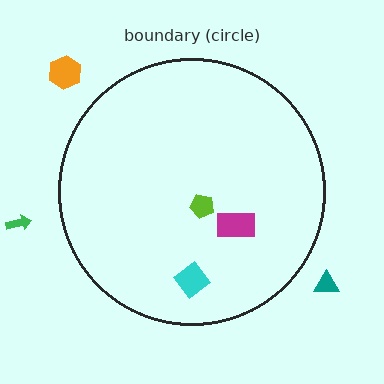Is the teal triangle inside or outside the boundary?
Outside.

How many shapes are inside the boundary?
3 inside, 3 outside.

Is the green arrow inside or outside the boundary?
Outside.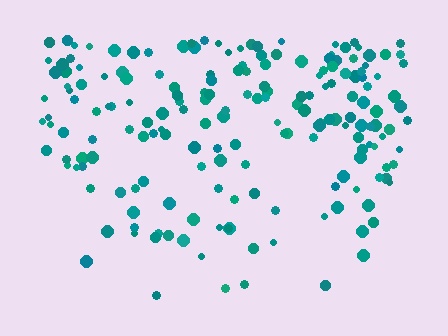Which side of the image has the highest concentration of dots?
The top.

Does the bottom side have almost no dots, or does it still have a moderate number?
Still a moderate number, just noticeably fewer than the top.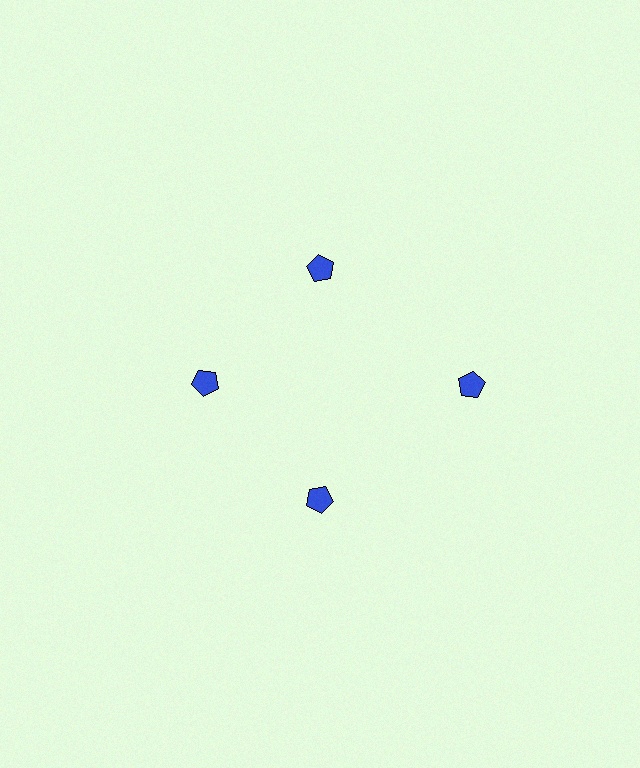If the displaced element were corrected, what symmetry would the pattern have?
It would have 4-fold rotational symmetry — the pattern would map onto itself every 90 degrees.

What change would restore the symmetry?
The symmetry would be restored by moving it inward, back onto the ring so that all 4 pentagons sit at equal angles and equal distance from the center.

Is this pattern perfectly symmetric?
No. The 4 blue pentagons are arranged in a ring, but one element near the 3 o'clock position is pushed outward from the center, breaking the 4-fold rotational symmetry.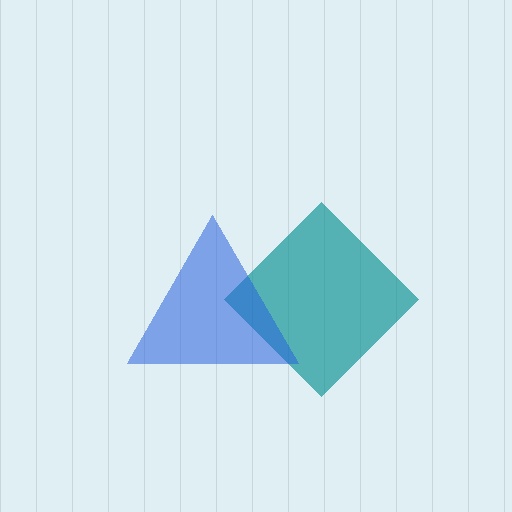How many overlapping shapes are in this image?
There are 2 overlapping shapes in the image.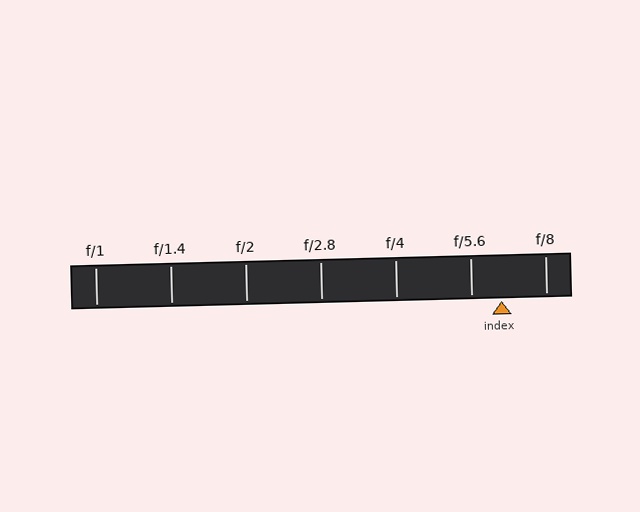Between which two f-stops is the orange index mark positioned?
The index mark is between f/5.6 and f/8.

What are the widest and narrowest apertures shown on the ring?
The widest aperture shown is f/1 and the narrowest is f/8.